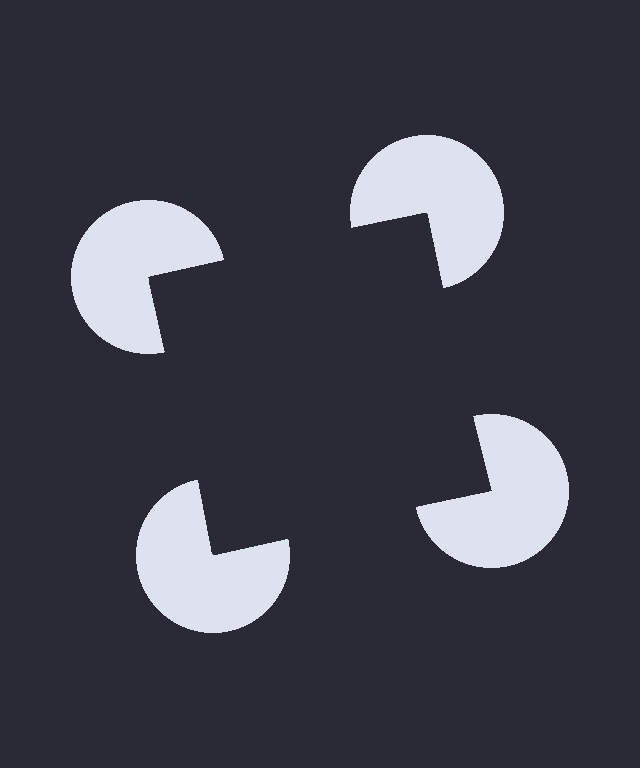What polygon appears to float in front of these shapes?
An illusory square — its edges are inferred from the aligned wedge cuts in the pac-man discs, not physically drawn.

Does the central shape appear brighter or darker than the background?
It typically appears slightly darker than the background, even though no actual brightness change is drawn.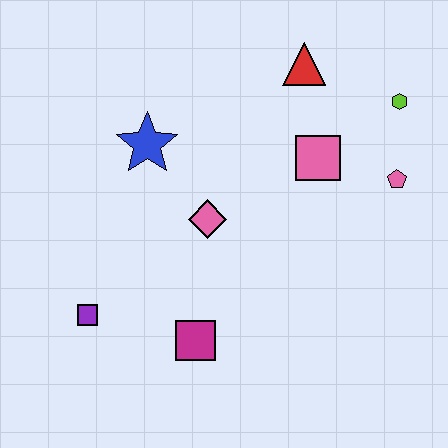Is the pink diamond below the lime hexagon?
Yes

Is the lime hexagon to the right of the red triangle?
Yes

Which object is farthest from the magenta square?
The lime hexagon is farthest from the magenta square.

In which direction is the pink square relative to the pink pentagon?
The pink square is to the left of the pink pentagon.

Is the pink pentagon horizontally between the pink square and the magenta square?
No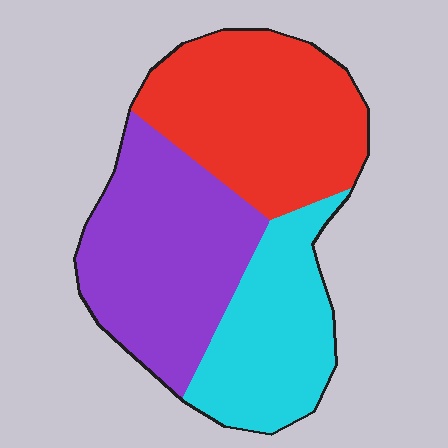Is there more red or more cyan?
Red.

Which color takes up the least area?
Cyan, at roughly 25%.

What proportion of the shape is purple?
Purple takes up about three eighths (3/8) of the shape.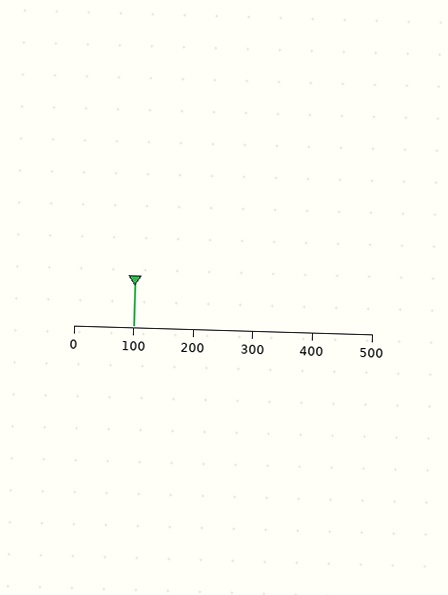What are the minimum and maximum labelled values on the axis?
The axis runs from 0 to 500.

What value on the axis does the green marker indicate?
The marker indicates approximately 100.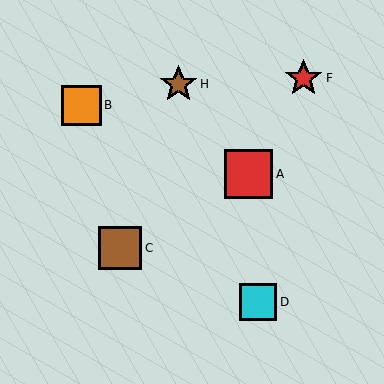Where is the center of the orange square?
The center of the orange square is at (82, 105).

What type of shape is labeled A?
Shape A is a red square.